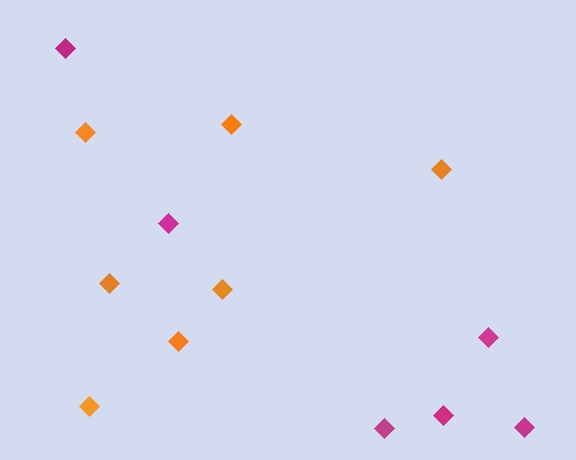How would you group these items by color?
There are 2 groups: one group of orange diamonds (7) and one group of magenta diamonds (6).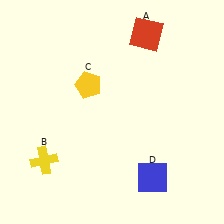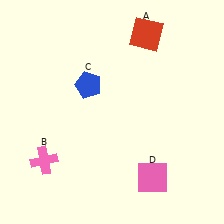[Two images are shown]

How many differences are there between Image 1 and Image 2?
There are 3 differences between the two images.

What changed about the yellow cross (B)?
In Image 1, B is yellow. In Image 2, it changed to pink.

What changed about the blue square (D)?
In Image 1, D is blue. In Image 2, it changed to pink.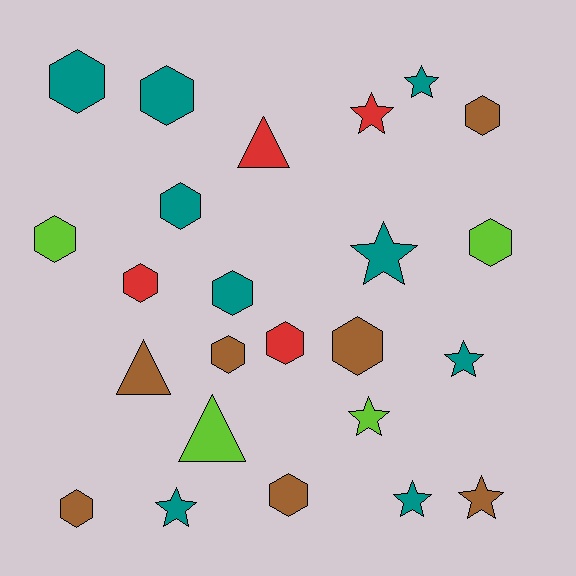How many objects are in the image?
There are 24 objects.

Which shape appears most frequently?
Hexagon, with 13 objects.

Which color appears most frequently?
Teal, with 9 objects.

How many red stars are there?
There is 1 red star.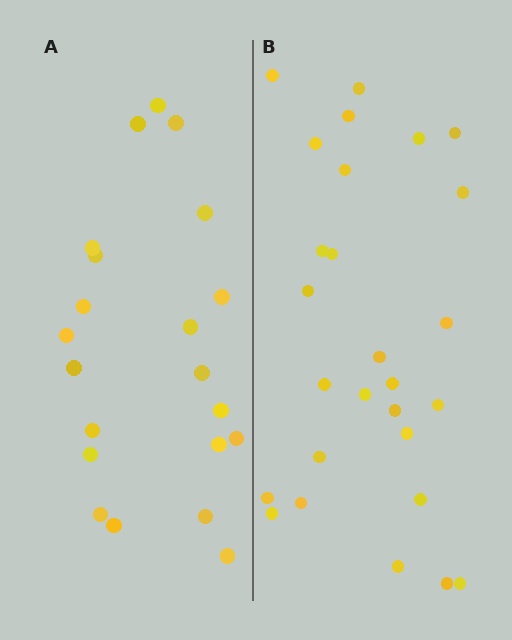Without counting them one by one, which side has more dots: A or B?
Region B (the right region) has more dots.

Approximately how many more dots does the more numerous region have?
Region B has about 6 more dots than region A.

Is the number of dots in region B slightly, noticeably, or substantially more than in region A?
Region B has noticeably more, but not dramatically so. The ratio is roughly 1.3 to 1.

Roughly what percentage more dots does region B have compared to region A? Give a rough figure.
About 30% more.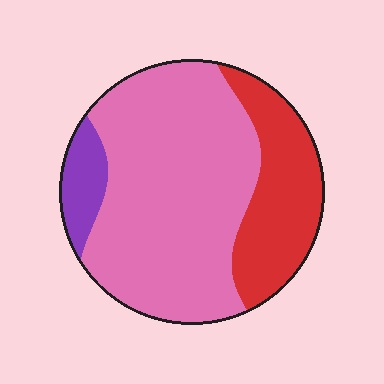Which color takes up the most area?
Pink, at roughly 65%.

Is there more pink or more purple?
Pink.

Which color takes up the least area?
Purple, at roughly 10%.